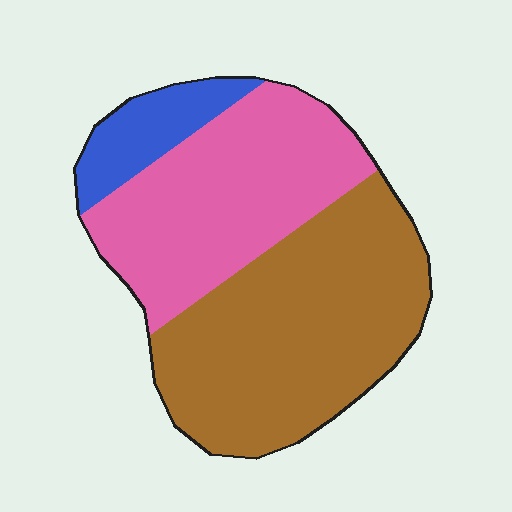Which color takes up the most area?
Brown, at roughly 50%.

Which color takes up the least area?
Blue, at roughly 10%.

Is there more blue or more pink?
Pink.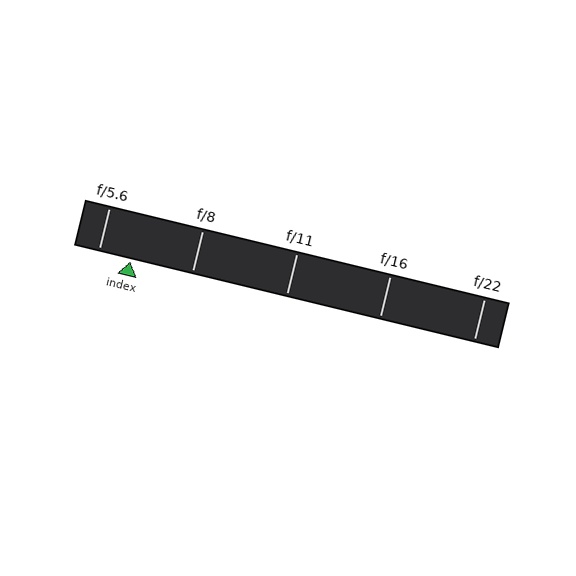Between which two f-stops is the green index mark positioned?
The index mark is between f/5.6 and f/8.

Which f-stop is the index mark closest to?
The index mark is closest to f/5.6.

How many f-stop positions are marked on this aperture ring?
There are 5 f-stop positions marked.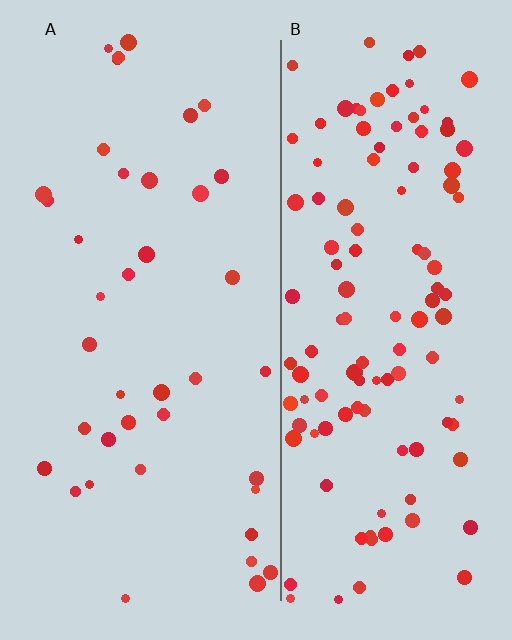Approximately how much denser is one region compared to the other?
Approximately 3.0× — region B over region A.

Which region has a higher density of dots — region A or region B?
B (the right).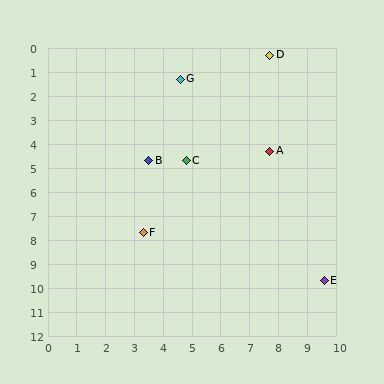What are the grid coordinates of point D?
Point D is at approximately (7.7, 0.3).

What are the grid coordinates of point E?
Point E is at approximately (9.6, 9.7).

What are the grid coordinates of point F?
Point F is at approximately (3.3, 7.7).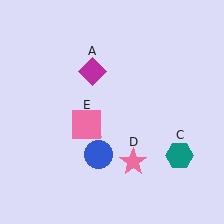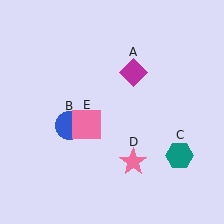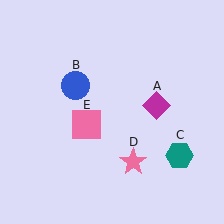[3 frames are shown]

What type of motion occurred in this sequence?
The magenta diamond (object A), blue circle (object B) rotated clockwise around the center of the scene.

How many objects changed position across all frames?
2 objects changed position: magenta diamond (object A), blue circle (object B).